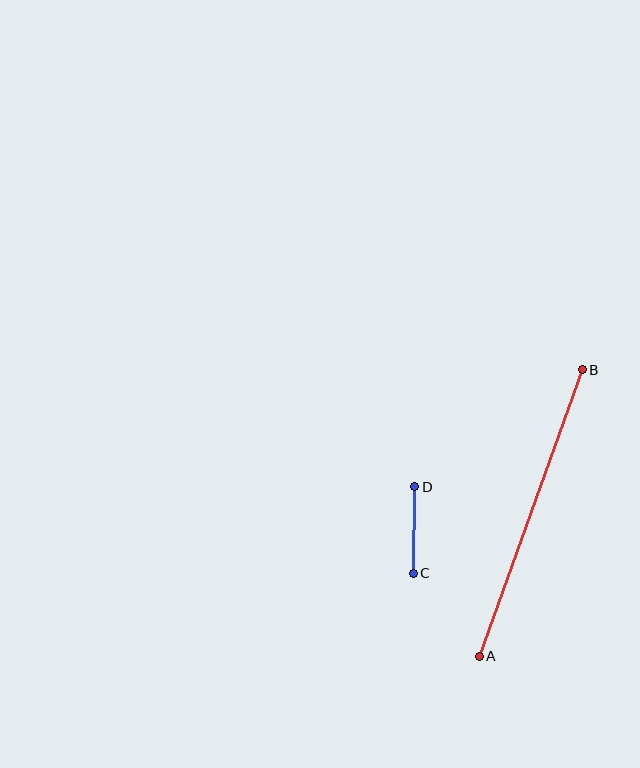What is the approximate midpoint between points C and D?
The midpoint is at approximately (414, 530) pixels.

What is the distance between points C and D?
The distance is approximately 87 pixels.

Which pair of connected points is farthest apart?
Points A and B are farthest apart.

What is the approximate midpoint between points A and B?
The midpoint is at approximately (531, 513) pixels.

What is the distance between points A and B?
The distance is approximately 304 pixels.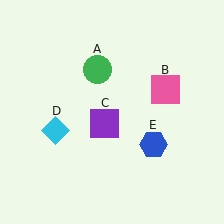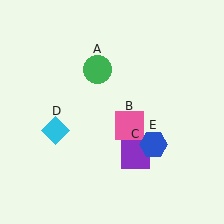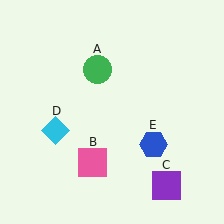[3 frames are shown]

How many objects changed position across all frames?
2 objects changed position: pink square (object B), purple square (object C).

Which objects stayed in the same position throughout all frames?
Green circle (object A) and cyan diamond (object D) and blue hexagon (object E) remained stationary.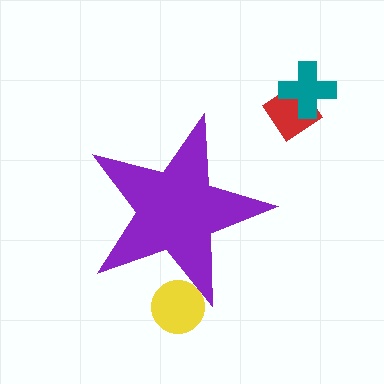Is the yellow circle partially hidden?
Yes, the yellow circle is partially hidden behind the purple star.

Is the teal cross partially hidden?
No, the teal cross is fully visible.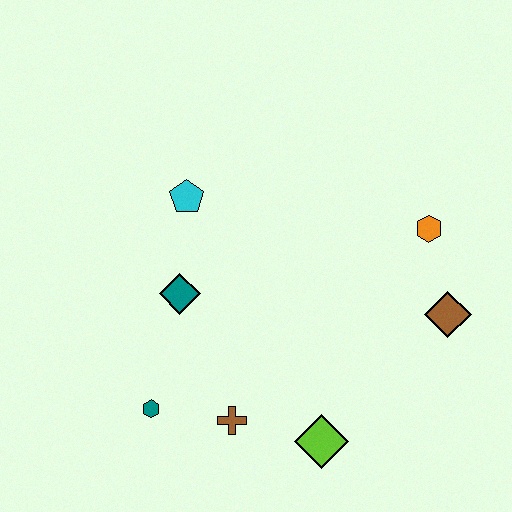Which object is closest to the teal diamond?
The cyan pentagon is closest to the teal diamond.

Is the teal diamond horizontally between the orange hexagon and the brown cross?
No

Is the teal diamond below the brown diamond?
No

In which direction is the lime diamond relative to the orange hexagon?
The lime diamond is below the orange hexagon.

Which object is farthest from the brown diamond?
The teal hexagon is farthest from the brown diamond.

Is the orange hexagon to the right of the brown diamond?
No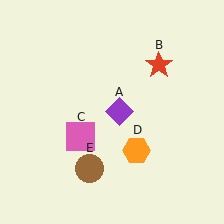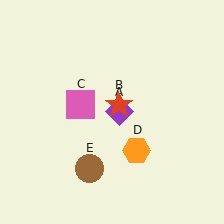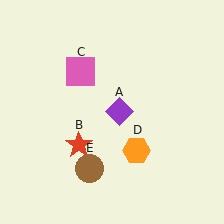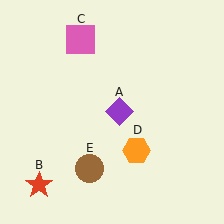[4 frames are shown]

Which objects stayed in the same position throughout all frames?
Purple diamond (object A) and orange hexagon (object D) and brown circle (object E) remained stationary.